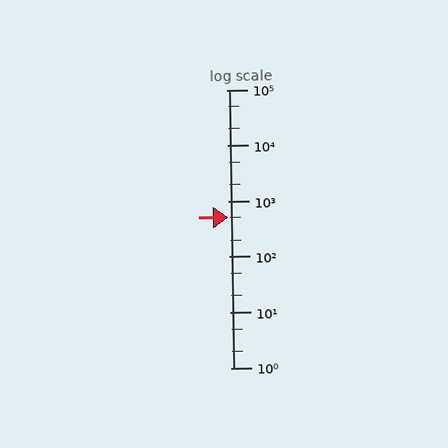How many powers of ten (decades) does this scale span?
The scale spans 5 decades, from 1 to 100000.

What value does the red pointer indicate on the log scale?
The pointer indicates approximately 500.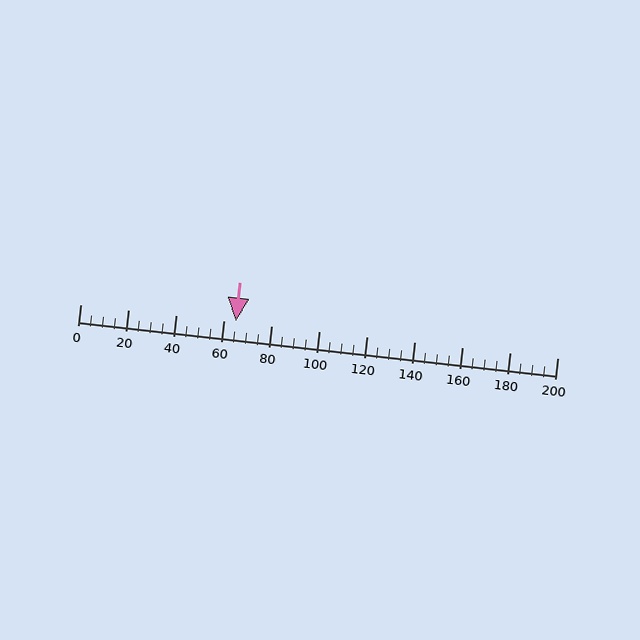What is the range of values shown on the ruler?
The ruler shows values from 0 to 200.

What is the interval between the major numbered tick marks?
The major tick marks are spaced 20 units apart.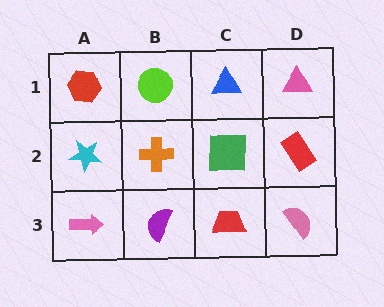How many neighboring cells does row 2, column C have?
4.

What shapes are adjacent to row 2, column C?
A blue triangle (row 1, column C), a red trapezoid (row 3, column C), an orange cross (row 2, column B), a red rectangle (row 2, column D).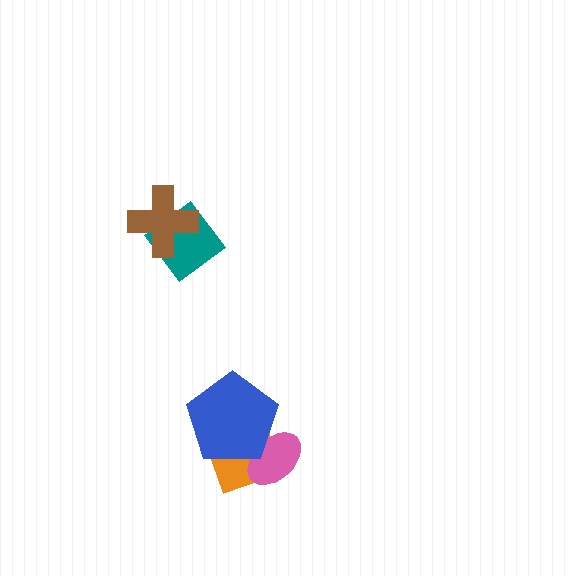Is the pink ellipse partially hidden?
Yes, it is partially covered by another shape.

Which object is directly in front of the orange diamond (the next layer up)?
The pink ellipse is directly in front of the orange diamond.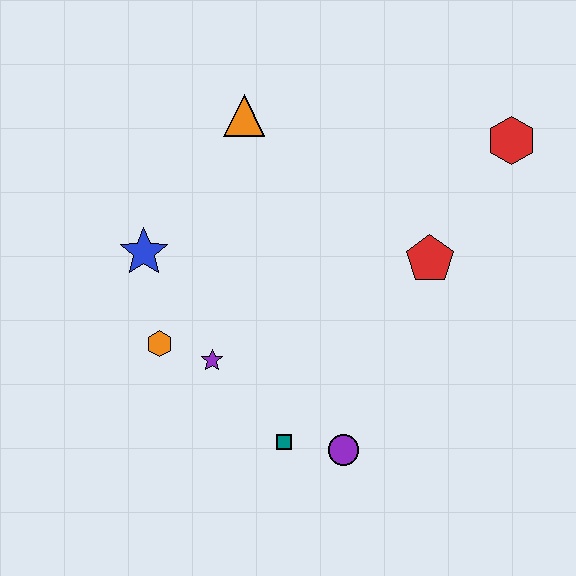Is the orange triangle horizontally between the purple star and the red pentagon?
Yes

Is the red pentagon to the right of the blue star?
Yes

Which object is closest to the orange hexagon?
The purple star is closest to the orange hexagon.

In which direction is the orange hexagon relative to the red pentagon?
The orange hexagon is to the left of the red pentagon.